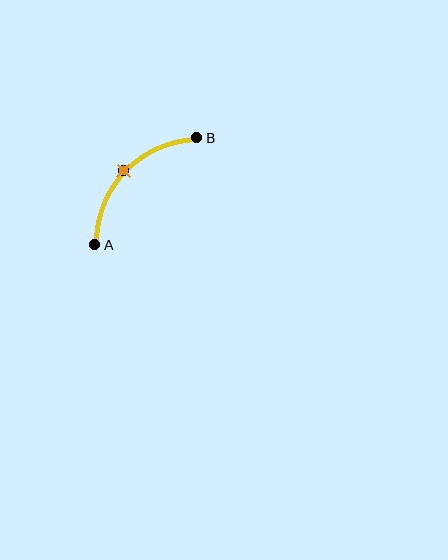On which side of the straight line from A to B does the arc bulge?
The arc bulges above and to the left of the straight line connecting A and B.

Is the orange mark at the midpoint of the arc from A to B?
Yes. The orange mark lies on the arc at equal arc-length from both A and B — it is the arc midpoint.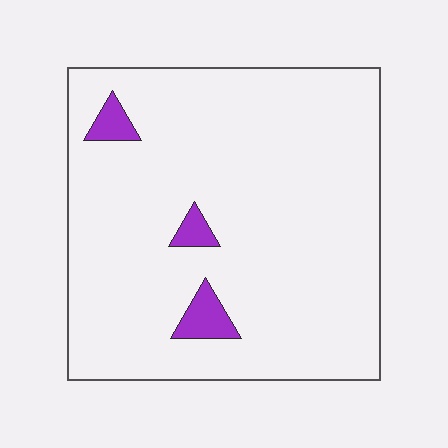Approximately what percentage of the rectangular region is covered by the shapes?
Approximately 5%.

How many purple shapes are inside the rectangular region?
3.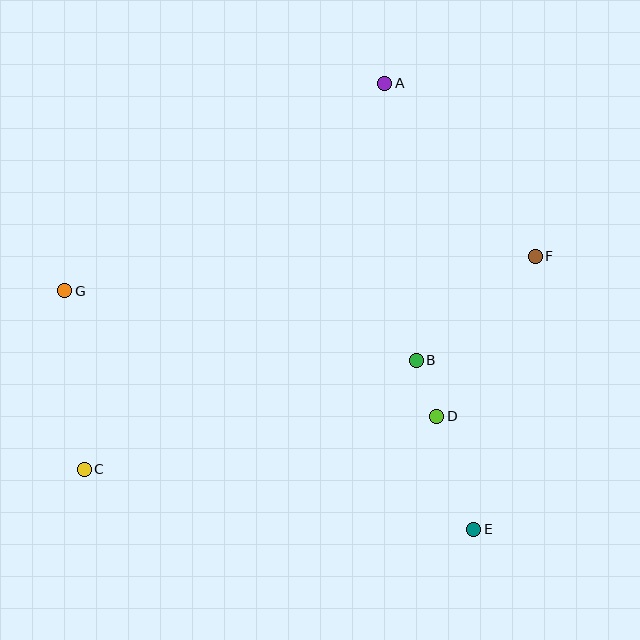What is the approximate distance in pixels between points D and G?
The distance between D and G is approximately 393 pixels.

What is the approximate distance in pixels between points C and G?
The distance between C and G is approximately 179 pixels.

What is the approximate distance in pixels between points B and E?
The distance between B and E is approximately 178 pixels.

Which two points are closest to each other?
Points B and D are closest to each other.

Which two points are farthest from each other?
Points C and F are farthest from each other.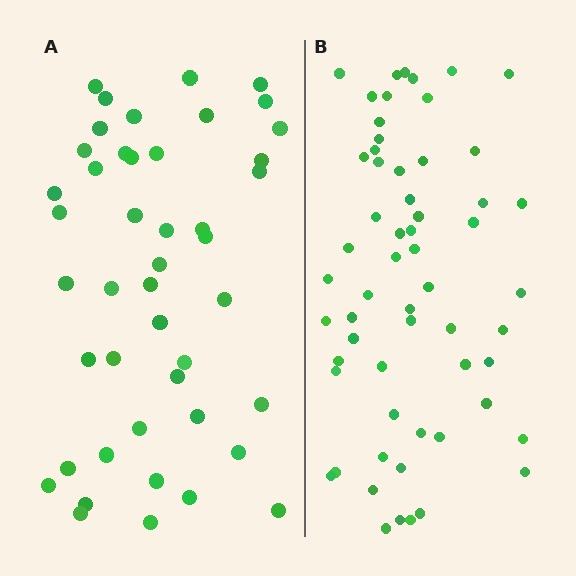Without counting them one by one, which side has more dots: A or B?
Region B (the right region) has more dots.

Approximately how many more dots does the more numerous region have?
Region B has approximately 15 more dots than region A.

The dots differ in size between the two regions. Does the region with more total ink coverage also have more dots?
No. Region A has more total ink coverage because its dots are larger, but region B actually contains more individual dots. Total area can be misleading — the number of items is what matters here.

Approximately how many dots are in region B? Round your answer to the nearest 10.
About 60 dots. (The exact count is 59, which rounds to 60.)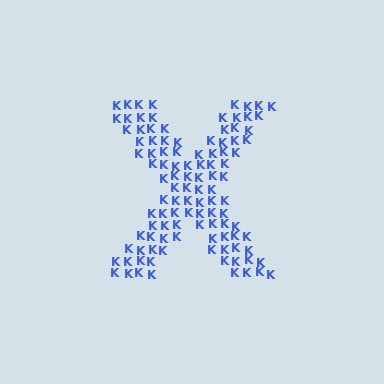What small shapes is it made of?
It is made of small letter K's.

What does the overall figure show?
The overall figure shows the letter X.